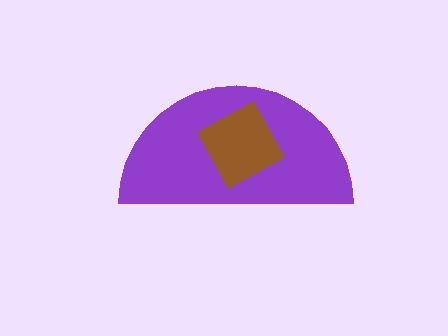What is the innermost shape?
The brown square.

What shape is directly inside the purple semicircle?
The brown square.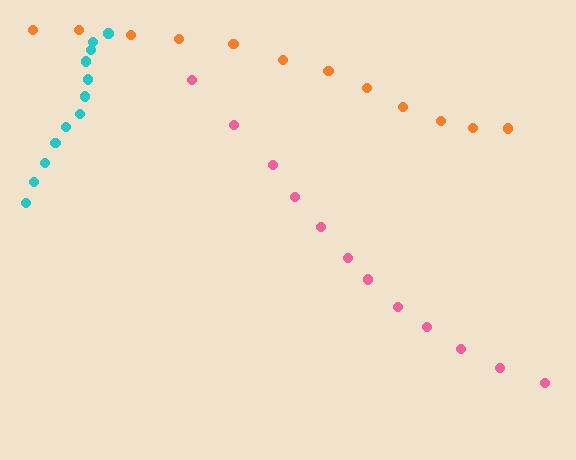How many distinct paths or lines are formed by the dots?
There are 3 distinct paths.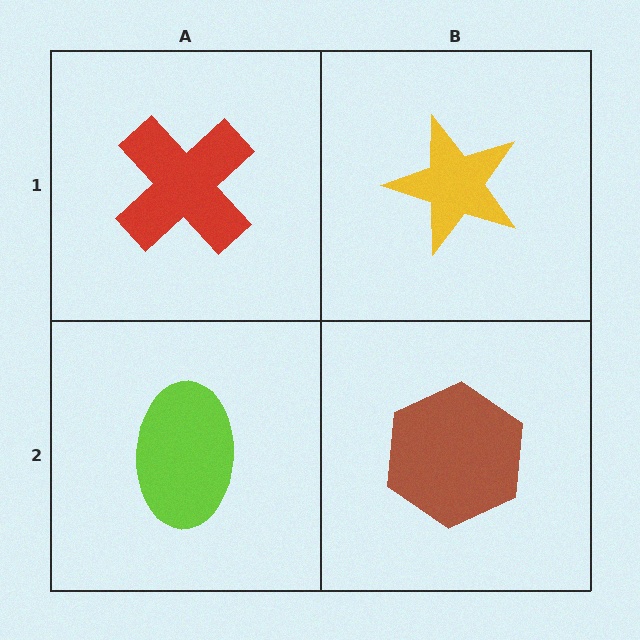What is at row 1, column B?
A yellow star.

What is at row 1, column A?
A red cross.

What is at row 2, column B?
A brown hexagon.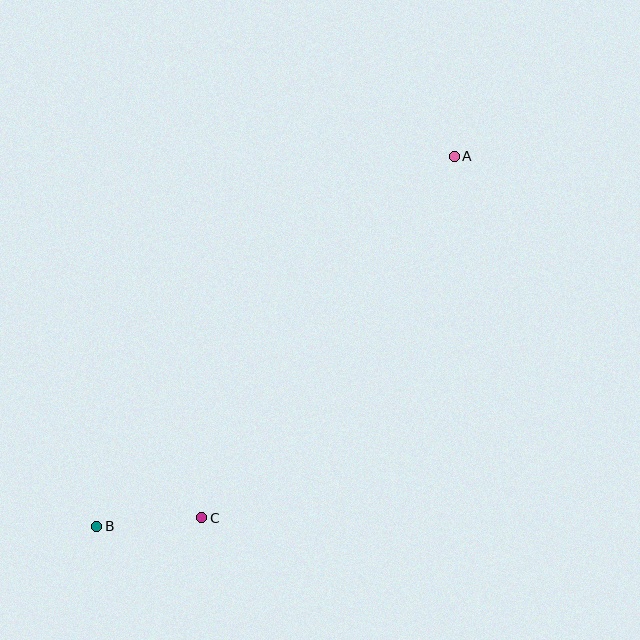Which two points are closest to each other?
Points B and C are closest to each other.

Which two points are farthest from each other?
Points A and B are farthest from each other.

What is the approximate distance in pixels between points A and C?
The distance between A and C is approximately 441 pixels.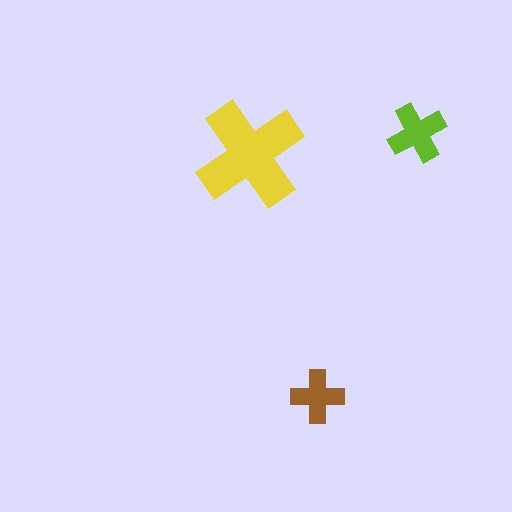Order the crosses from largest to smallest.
the yellow one, the lime one, the brown one.